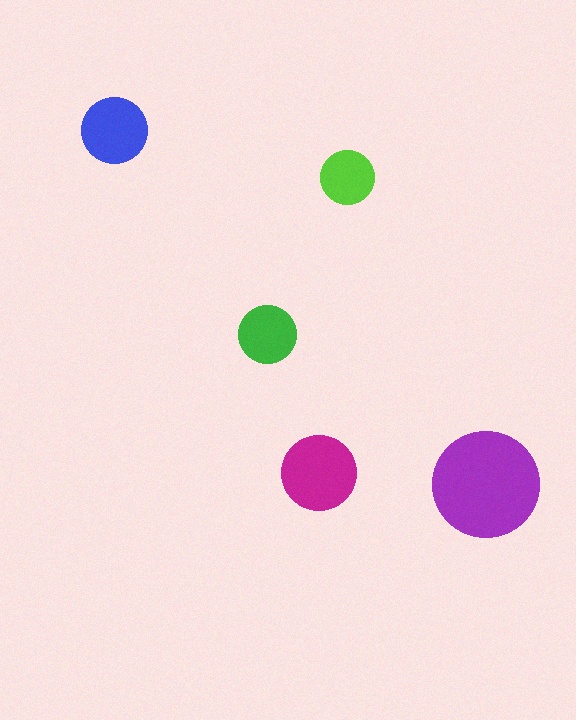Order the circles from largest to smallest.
the purple one, the magenta one, the blue one, the green one, the lime one.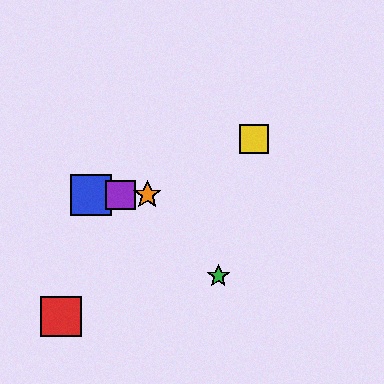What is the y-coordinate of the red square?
The red square is at y≈317.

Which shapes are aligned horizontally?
The blue square, the purple square, the orange star are aligned horizontally.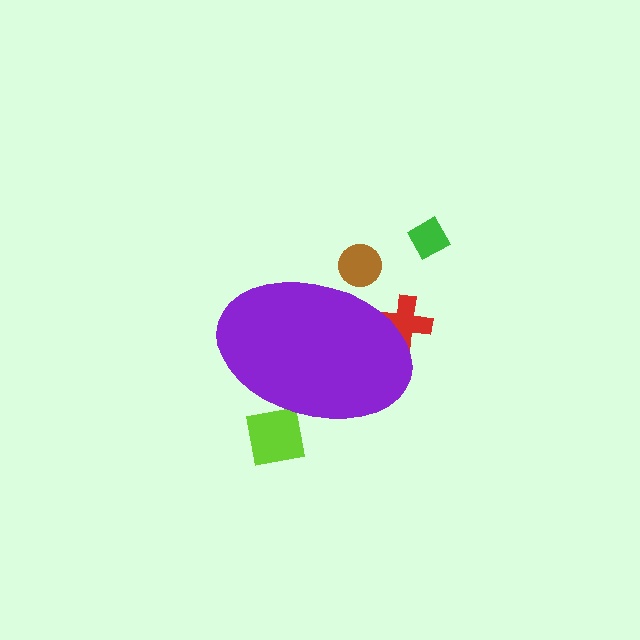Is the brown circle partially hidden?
Yes, the brown circle is partially hidden behind the purple ellipse.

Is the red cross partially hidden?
Yes, the red cross is partially hidden behind the purple ellipse.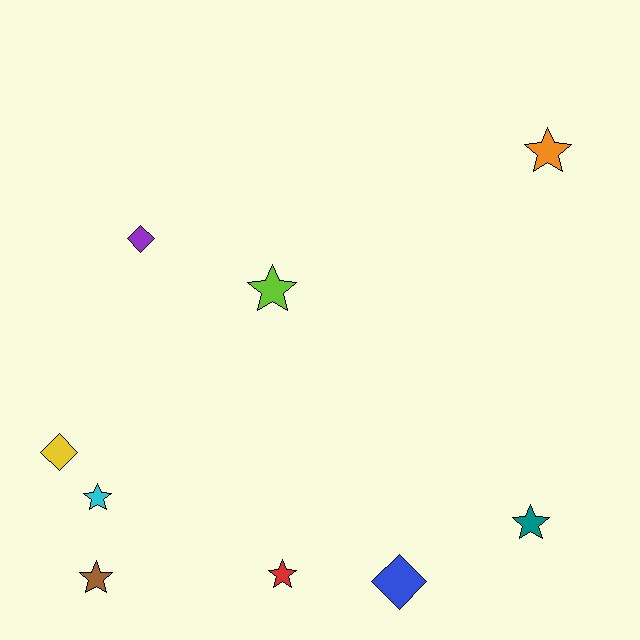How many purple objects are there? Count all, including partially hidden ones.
There is 1 purple object.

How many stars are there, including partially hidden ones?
There are 6 stars.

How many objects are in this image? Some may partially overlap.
There are 9 objects.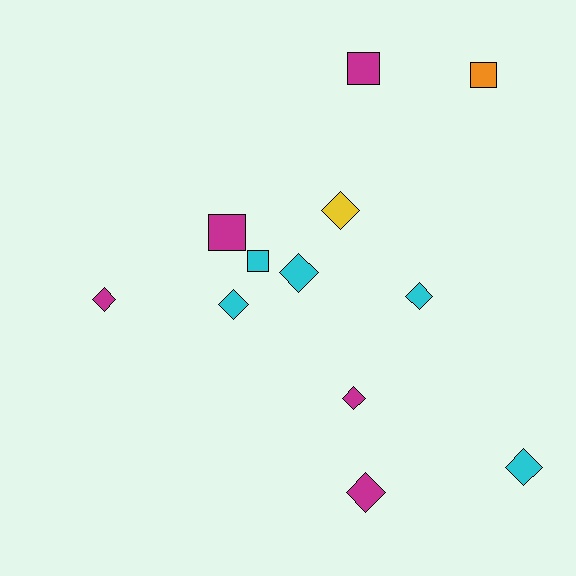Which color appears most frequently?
Cyan, with 5 objects.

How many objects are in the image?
There are 12 objects.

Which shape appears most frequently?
Diamond, with 8 objects.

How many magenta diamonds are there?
There are 3 magenta diamonds.